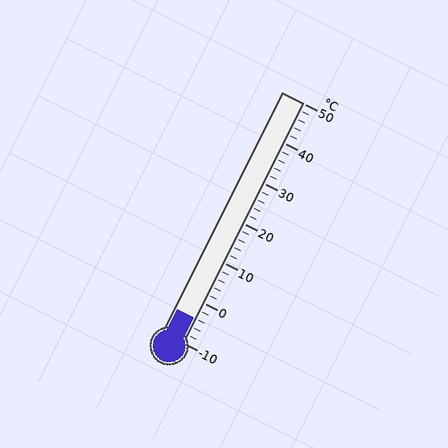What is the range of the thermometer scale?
The thermometer scale ranges from -10°C to 50°C.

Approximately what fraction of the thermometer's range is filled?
The thermometer is filled to approximately 10% of its range.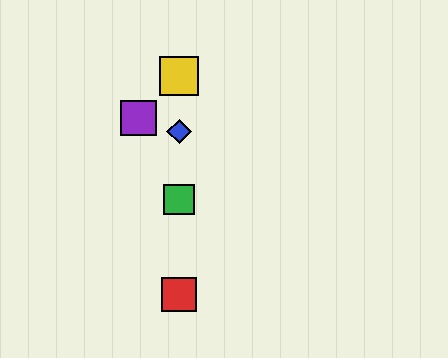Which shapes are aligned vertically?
The red square, the blue diamond, the green square, the yellow square are aligned vertically.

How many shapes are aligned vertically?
4 shapes (the red square, the blue diamond, the green square, the yellow square) are aligned vertically.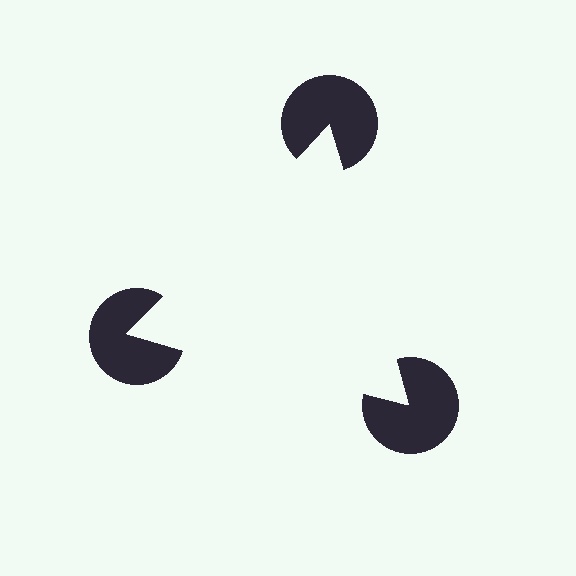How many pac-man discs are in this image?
There are 3 — one at each vertex of the illusory triangle.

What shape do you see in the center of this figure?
An illusory triangle — its edges are inferred from the aligned wedge cuts in the pac-man discs, not physically drawn.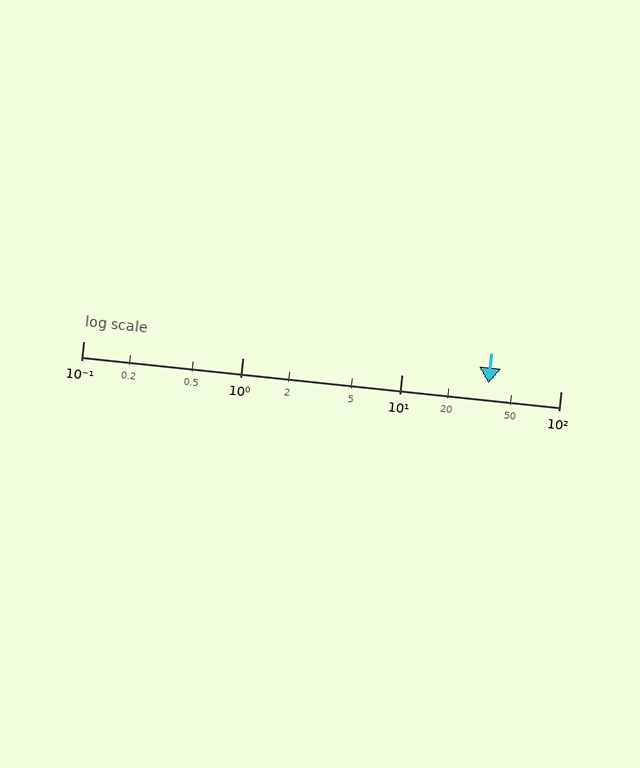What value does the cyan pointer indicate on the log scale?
The pointer indicates approximately 35.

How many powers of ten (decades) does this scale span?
The scale spans 3 decades, from 0.1 to 100.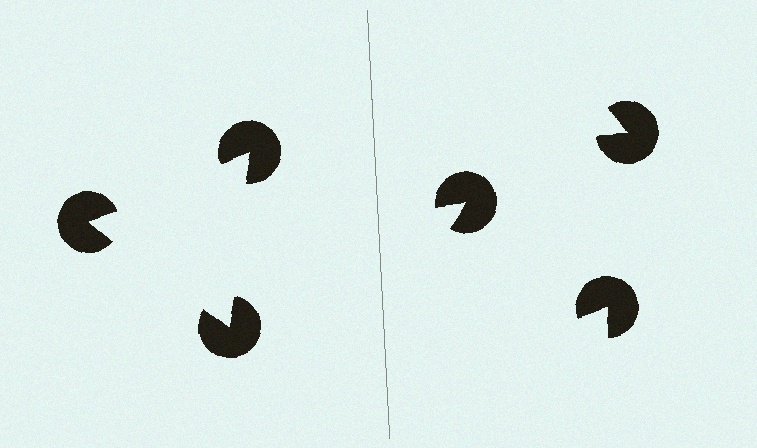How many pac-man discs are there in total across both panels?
6 — 3 on each side.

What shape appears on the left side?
An illusory triangle.